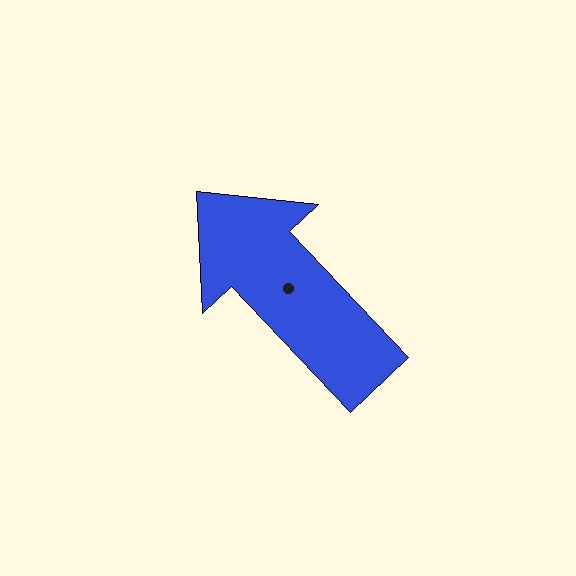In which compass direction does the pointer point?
Northwest.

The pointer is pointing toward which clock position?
Roughly 11 o'clock.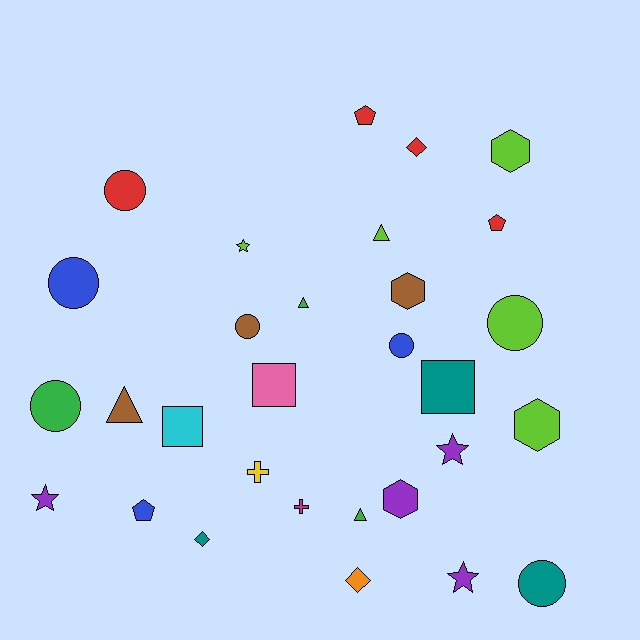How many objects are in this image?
There are 30 objects.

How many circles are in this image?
There are 7 circles.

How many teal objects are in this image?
There are 3 teal objects.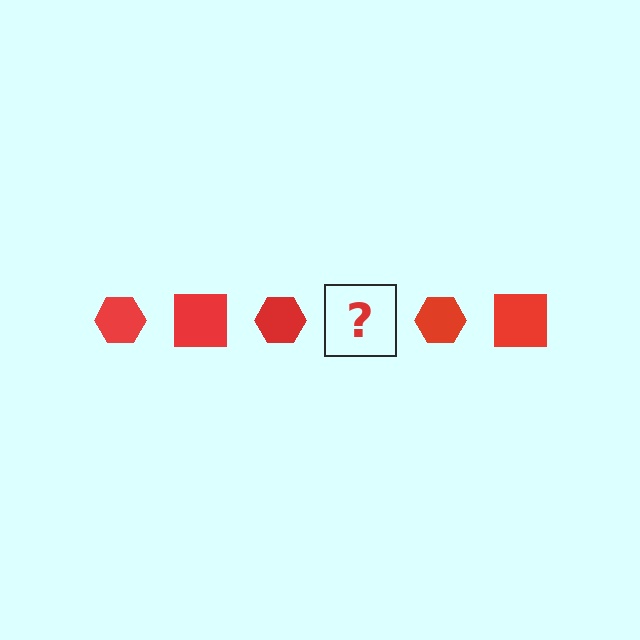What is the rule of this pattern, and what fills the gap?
The rule is that the pattern cycles through hexagon, square shapes in red. The gap should be filled with a red square.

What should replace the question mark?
The question mark should be replaced with a red square.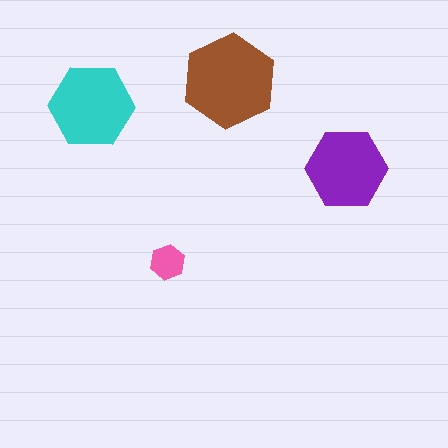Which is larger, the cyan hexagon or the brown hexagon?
The brown one.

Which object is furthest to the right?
The purple hexagon is rightmost.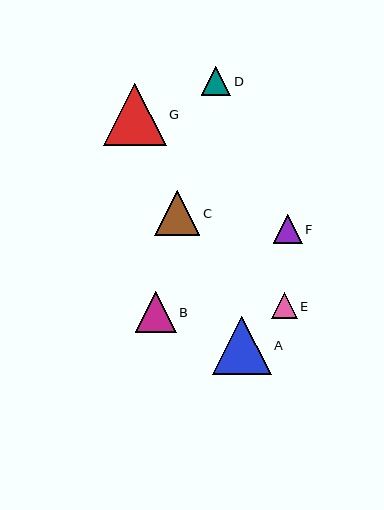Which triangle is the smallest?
Triangle E is the smallest with a size of approximately 26 pixels.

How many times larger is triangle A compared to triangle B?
Triangle A is approximately 1.4 times the size of triangle B.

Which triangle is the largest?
Triangle G is the largest with a size of approximately 63 pixels.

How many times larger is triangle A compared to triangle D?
Triangle A is approximately 2.0 times the size of triangle D.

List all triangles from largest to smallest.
From largest to smallest: G, A, C, B, D, F, E.